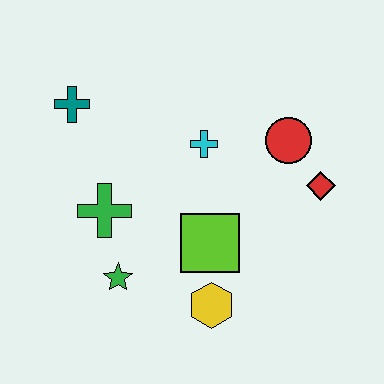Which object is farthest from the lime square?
The teal cross is farthest from the lime square.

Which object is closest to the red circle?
The red diamond is closest to the red circle.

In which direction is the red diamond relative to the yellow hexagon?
The red diamond is above the yellow hexagon.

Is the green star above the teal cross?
No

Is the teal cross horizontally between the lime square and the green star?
No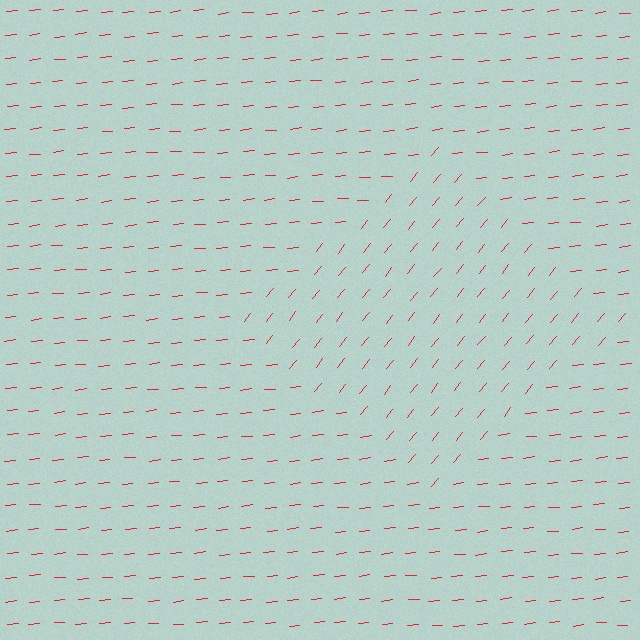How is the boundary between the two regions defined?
The boundary is defined purely by a change in line orientation (approximately 45 degrees difference). All lines are the same color and thickness.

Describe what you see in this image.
The image is filled with small red line segments. A diamond region in the image has lines oriented differently from the surrounding lines, creating a visible texture boundary.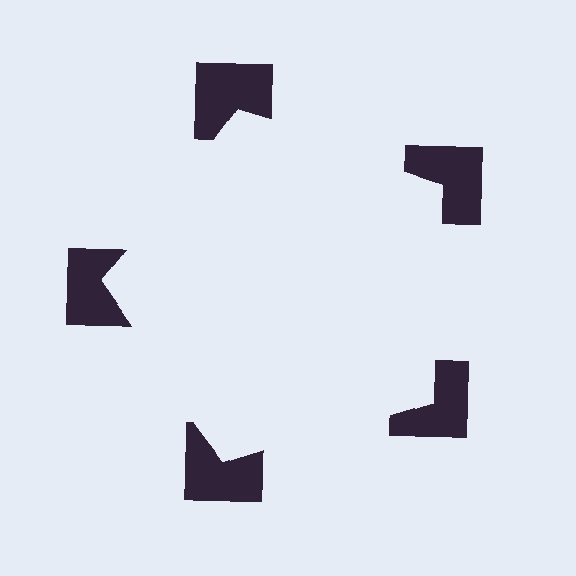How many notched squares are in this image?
There are 5 — one at each vertex of the illusory pentagon.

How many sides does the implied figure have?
5 sides.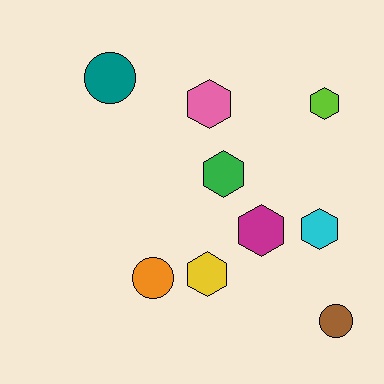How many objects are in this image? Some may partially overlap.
There are 9 objects.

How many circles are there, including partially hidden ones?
There are 3 circles.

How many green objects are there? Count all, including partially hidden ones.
There is 1 green object.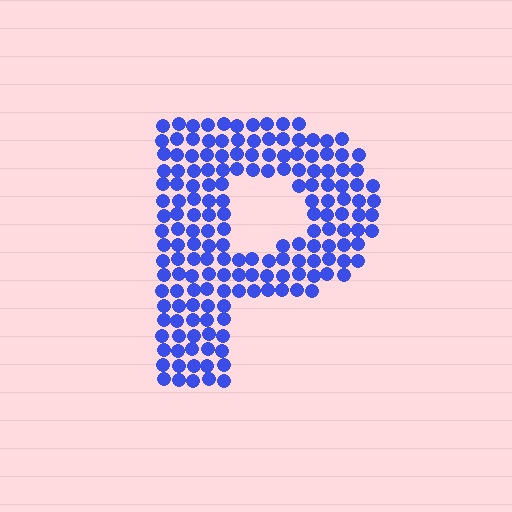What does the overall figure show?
The overall figure shows the letter P.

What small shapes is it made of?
It is made of small circles.